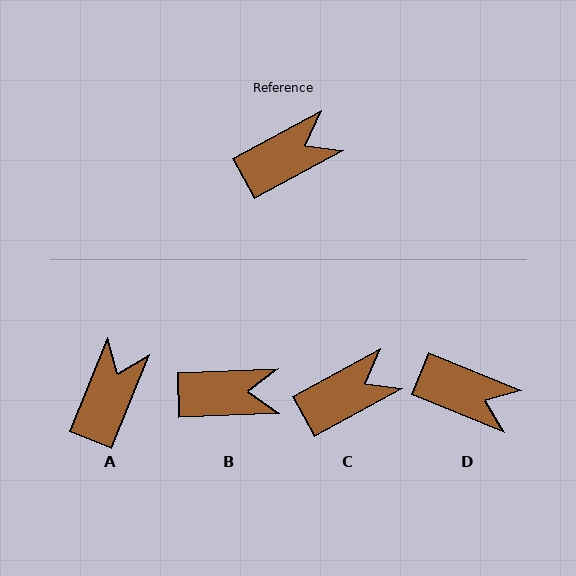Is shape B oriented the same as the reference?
No, it is off by about 26 degrees.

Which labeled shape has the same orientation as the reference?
C.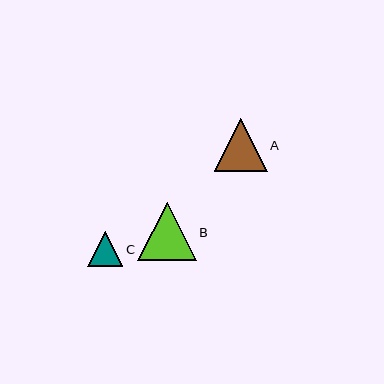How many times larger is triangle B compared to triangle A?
Triangle B is approximately 1.1 times the size of triangle A.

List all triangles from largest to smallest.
From largest to smallest: B, A, C.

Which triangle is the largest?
Triangle B is the largest with a size of approximately 59 pixels.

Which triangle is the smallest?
Triangle C is the smallest with a size of approximately 35 pixels.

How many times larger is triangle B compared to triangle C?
Triangle B is approximately 1.7 times the size of triangle C.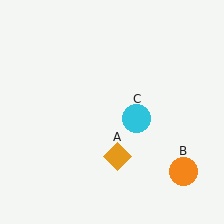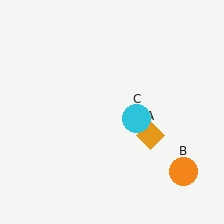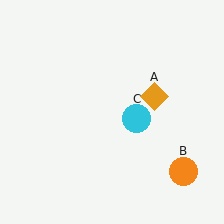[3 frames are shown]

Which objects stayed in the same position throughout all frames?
Orange circle (object B) and cyan circle (object C) remained stationary.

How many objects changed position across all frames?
1 object changed position: orange diamond (object A).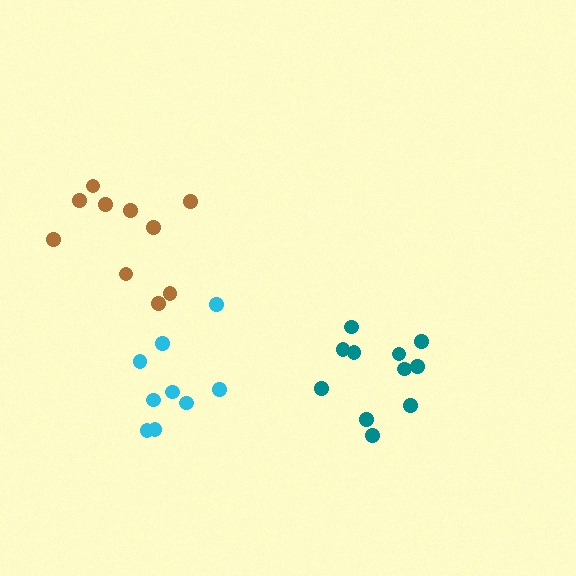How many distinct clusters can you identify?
There are 3 distinct clusters.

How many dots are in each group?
Group 1: 11 dots, Group 2: 10 dots, Group 3: 9 dots (30 total).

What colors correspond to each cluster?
The clusters are colored: teal, brown, cyan.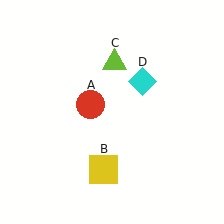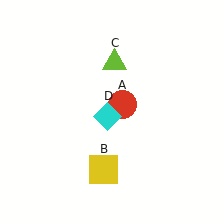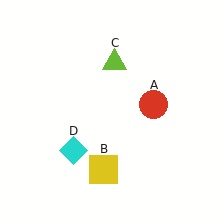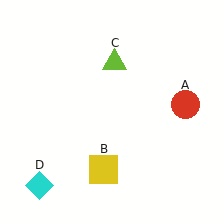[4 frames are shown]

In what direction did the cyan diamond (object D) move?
The cyan diamond (object D) moved down and to the left.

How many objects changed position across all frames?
2 objects changed position: red circle (object A), cyan diamond (object D).